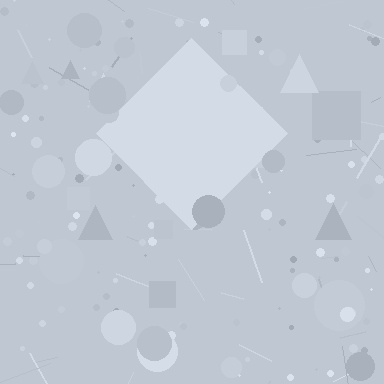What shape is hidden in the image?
A diamond is hidden in the image.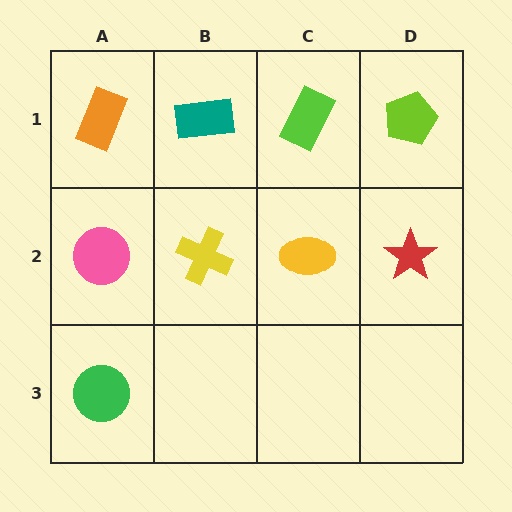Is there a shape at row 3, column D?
No, that cell is empty.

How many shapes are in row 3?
1 shape.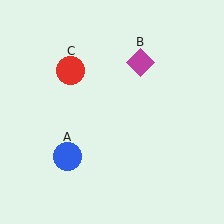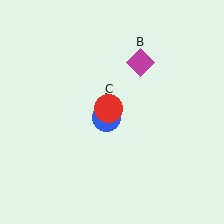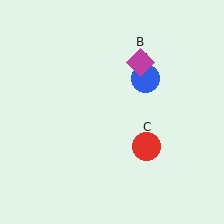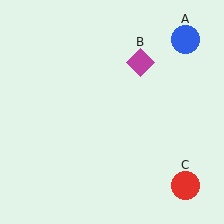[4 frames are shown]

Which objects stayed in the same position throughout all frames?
Magenta diamond (object B) remained stationary.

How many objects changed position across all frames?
2 objects changed position: blue circle (object A), red circle (object C).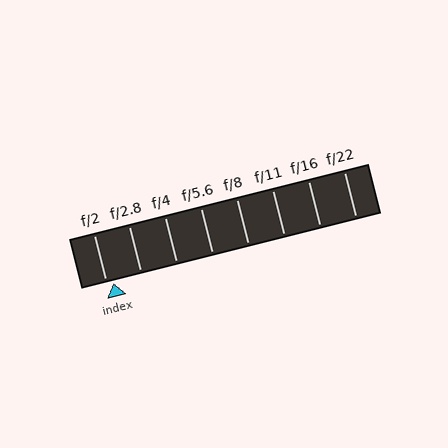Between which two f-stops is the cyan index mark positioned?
The index mark is between f/2 and f/2.8.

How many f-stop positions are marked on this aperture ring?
There are 8 f-stop positions marked.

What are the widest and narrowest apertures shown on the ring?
The widest aperture shown is f/2 and the narrowest is f/22.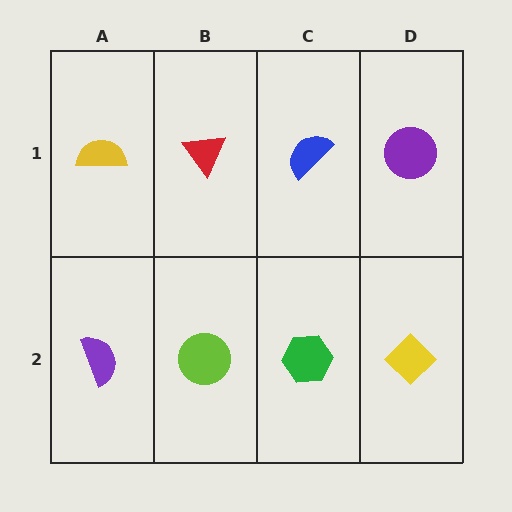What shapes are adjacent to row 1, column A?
A purple semicircle (row 2, column A), a red triangle (row 1, column B).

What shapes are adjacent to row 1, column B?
A lime circle (row 2, column B), a yellow semicircle (row 1, column A), a blue semicircle (row 1, column C).